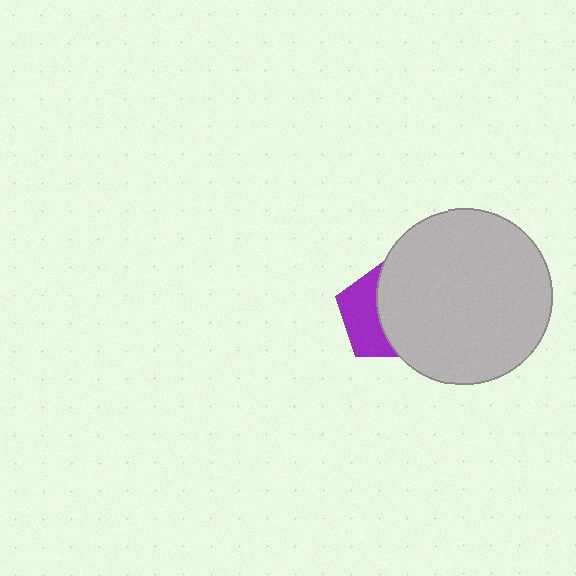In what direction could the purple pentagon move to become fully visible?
The purple pentagon could move left. That would shift it out from behind the light gray circle entirely.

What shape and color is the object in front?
The object in front is a light gray circle.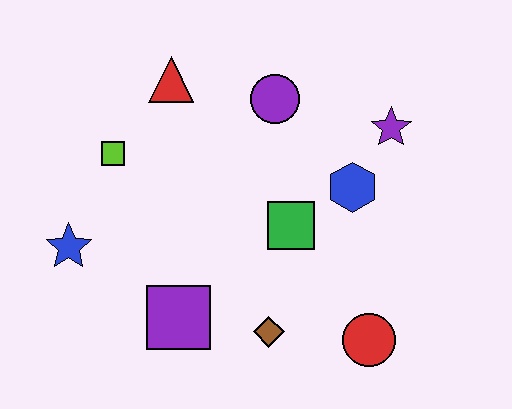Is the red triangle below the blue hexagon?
No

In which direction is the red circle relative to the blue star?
The red circle is to the right of the blue star.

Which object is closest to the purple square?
The brown diamond is closest to the purple square.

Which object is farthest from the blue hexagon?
The blue star is farthest from the blue hexagon.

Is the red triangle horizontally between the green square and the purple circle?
No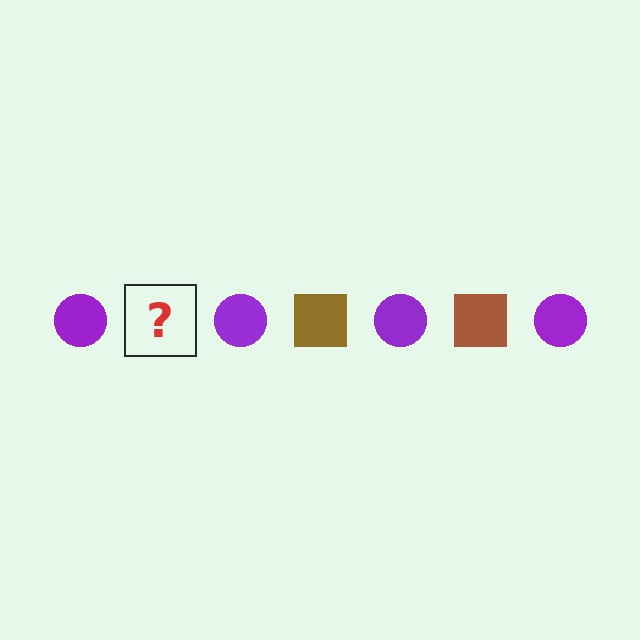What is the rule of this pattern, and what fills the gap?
The rule is that the pattern alternates between purple circle and brown square. The gap should be filled with a brown square.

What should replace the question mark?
The question mark should be replaced with a brown square.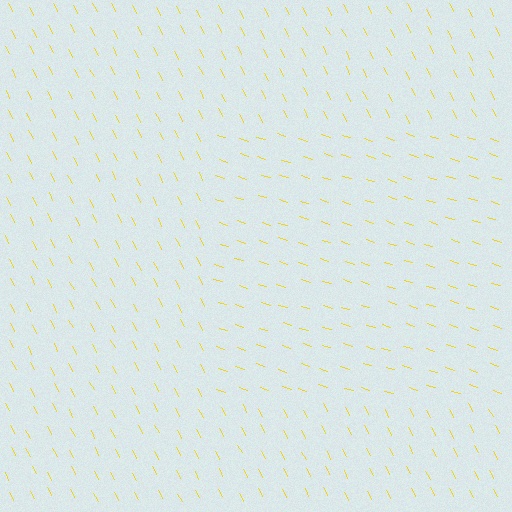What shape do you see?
I see a rectangle.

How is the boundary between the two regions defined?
The boundary is defined purely by a change in line orientation (approximately 45 degrees difference). All lines are the same color and thickness.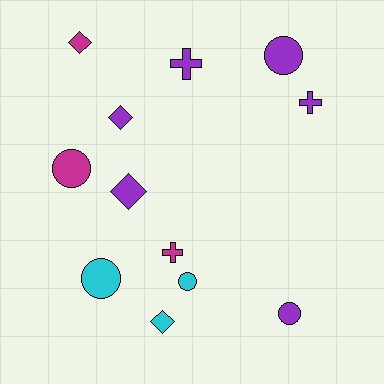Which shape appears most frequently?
Circle, with 5 objects.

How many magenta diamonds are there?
There is 1 magenta diamond.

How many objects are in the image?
There are 12 objects.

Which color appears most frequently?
Purple, with 6 objects.